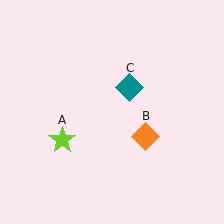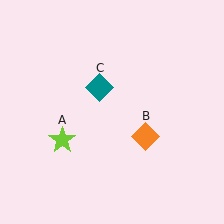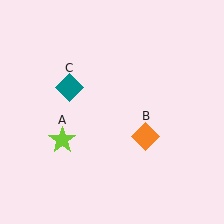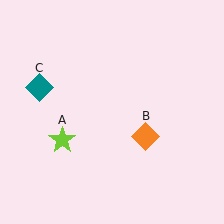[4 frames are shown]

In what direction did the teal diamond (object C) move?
The teal diamond (object C) moved left.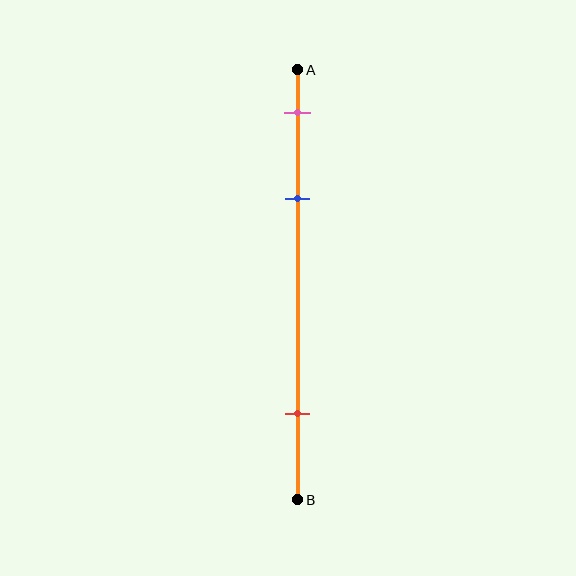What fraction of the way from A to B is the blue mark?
The blue mark is approximately 30% (0.3) of the way from A to B.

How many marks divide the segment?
There are 3 marks dividing the segment.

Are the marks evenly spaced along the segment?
No, the marks are not evenly spaced.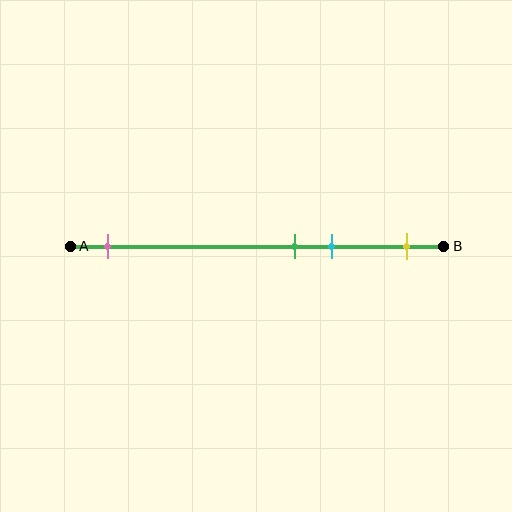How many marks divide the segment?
There are 4 marks dividing the segment.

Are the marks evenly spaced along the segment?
No, the marks are not evenly spaced.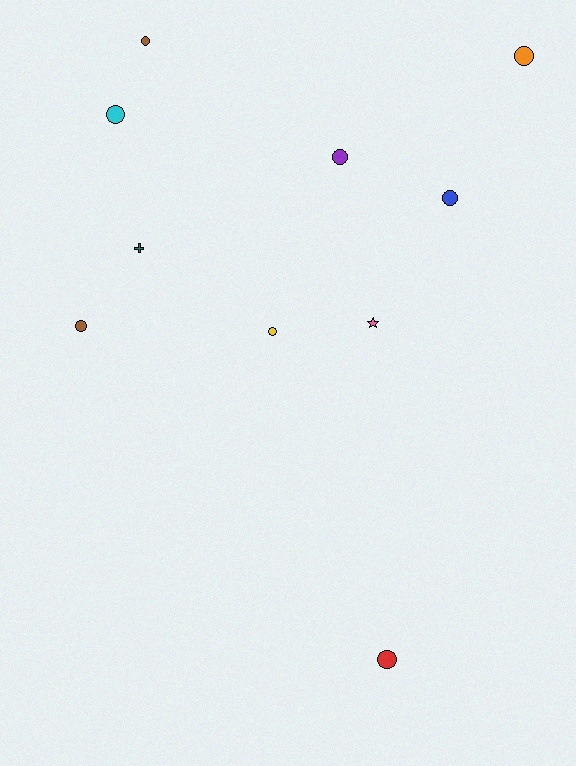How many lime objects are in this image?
There are no lime objects.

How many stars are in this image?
There is 1 star.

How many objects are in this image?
There are 10 objects.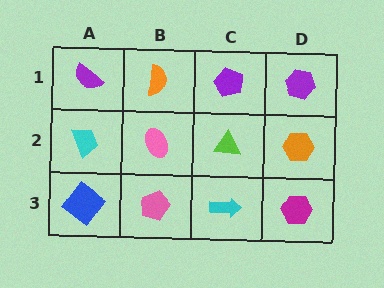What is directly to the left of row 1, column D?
A purple pentagon.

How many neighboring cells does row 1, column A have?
2.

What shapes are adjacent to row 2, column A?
A purple semicircle (row 1, column A), a blue diamond (row 3, column A), a pink ellipse (row 2, column B).